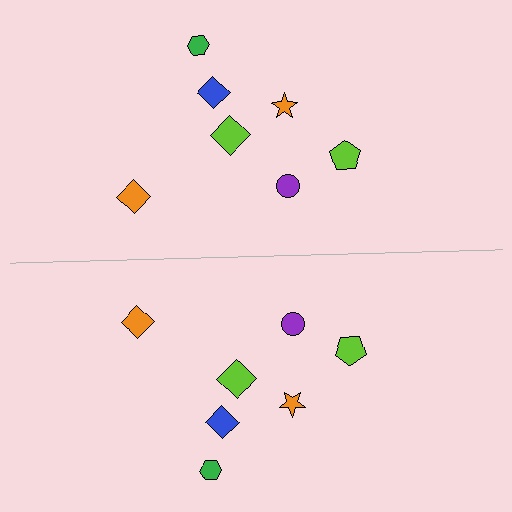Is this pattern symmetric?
Yes, this pattern has bilateral (reflection) symmetry.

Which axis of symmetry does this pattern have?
The pattern has a horizontal axis of symmetry running through the center of the image.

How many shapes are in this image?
There are 14 shapes in this image.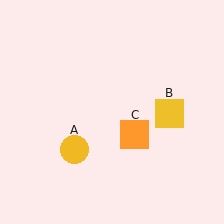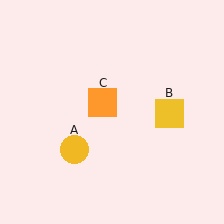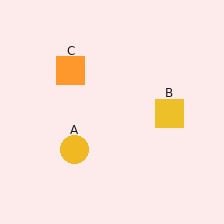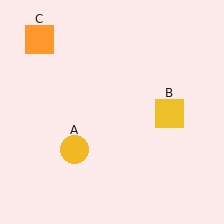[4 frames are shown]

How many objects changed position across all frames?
1 object changed position: orange square (object C).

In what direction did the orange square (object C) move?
The orange square (object C) moved up and to the left.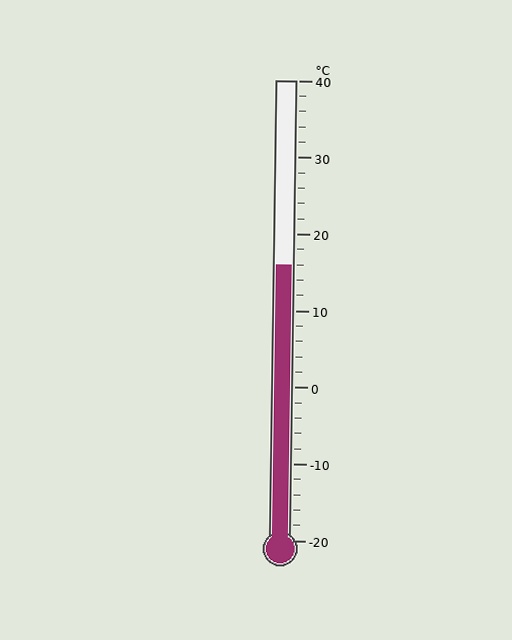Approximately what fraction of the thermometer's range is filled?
The thermometer is filled to approximately 60% of its range.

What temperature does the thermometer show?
The thermometer shows approximately 16°C.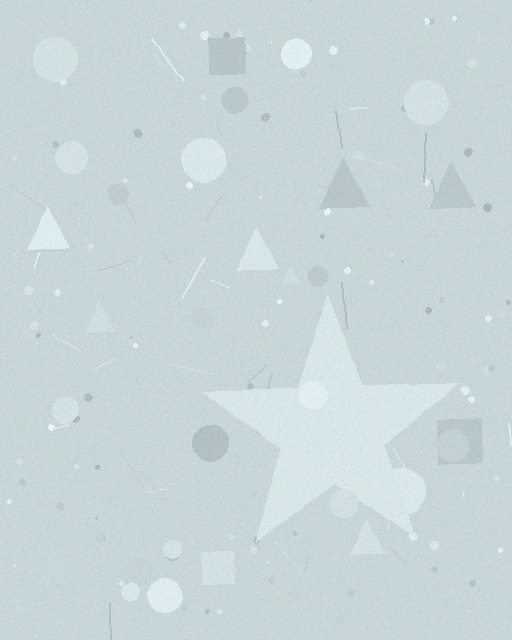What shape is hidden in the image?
A star is hidden in the image.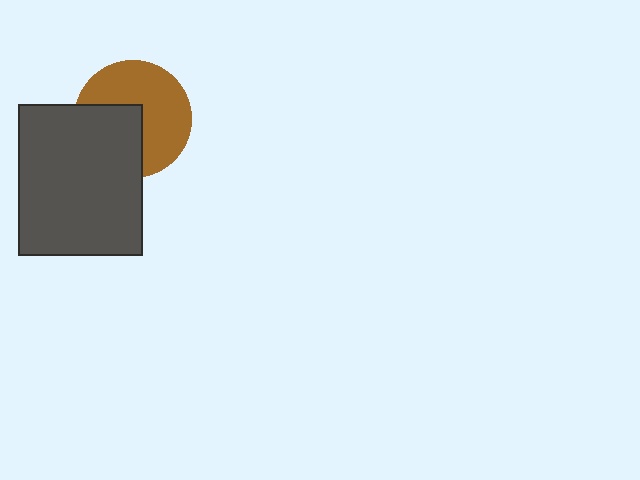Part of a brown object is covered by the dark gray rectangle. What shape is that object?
It is a circle.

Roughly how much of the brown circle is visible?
About half of it is visible (roughly 60%).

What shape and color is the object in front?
The object in front is a dark gray rectangle.